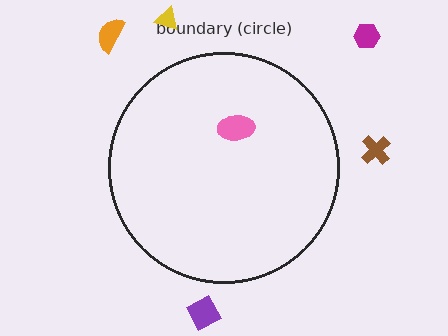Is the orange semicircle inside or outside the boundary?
Outside.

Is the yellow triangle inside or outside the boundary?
Outside.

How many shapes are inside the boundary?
1 inside, 5 outside.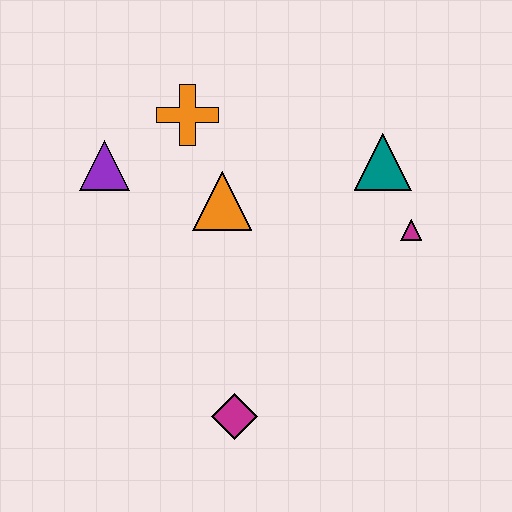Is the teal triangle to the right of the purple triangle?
Yes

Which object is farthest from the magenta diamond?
The orange cross is farthest from the magenta diamond.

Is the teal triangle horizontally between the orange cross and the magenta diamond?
No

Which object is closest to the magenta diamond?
The orange triangle is closest to the magenta diamond.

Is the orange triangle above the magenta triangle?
Yes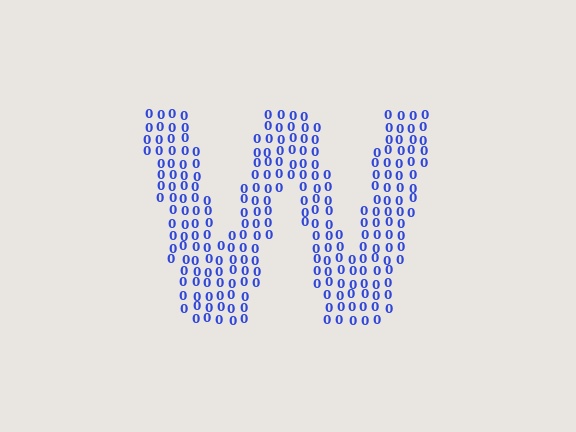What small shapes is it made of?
It is made of small digit 0's.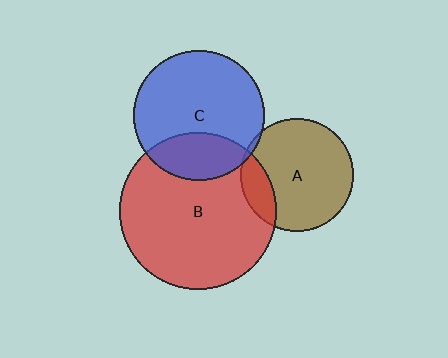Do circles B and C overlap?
Yes.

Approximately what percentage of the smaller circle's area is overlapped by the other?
Approximately 25%.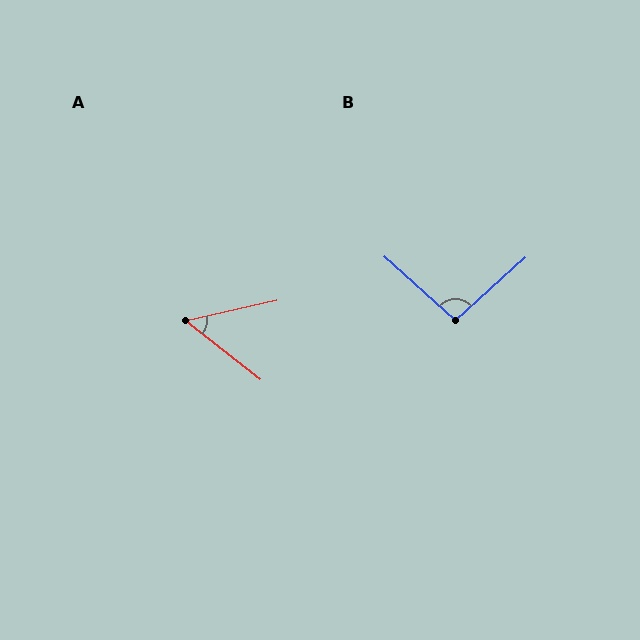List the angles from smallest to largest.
A (51°), B (96°).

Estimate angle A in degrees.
Approximately 51 degrees.